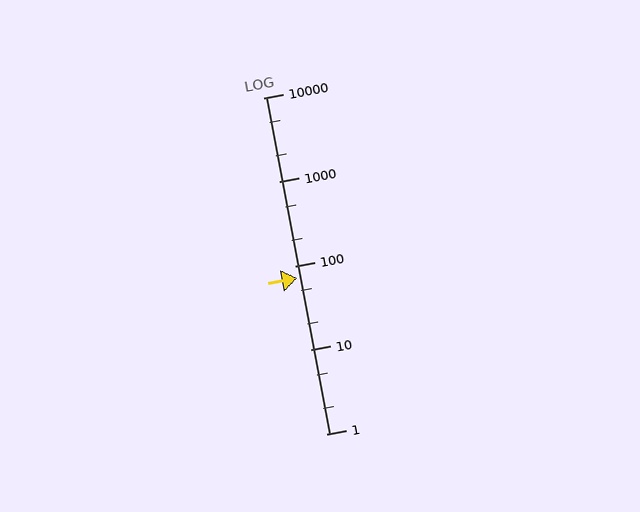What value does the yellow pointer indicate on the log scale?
The pointer indicates approximately 71.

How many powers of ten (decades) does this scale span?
The scale spans 4 decades, from 1 to 10000.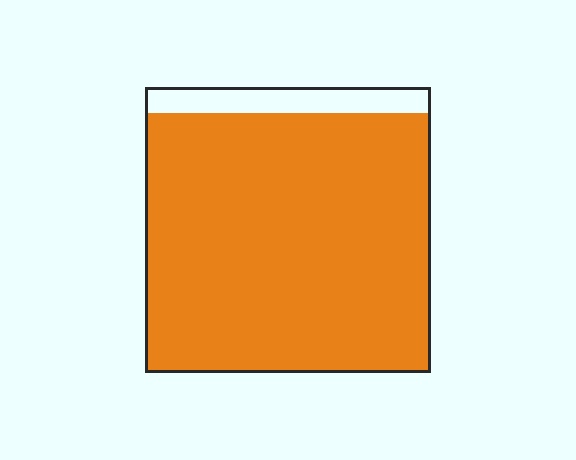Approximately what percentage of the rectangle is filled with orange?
Approximately 90%.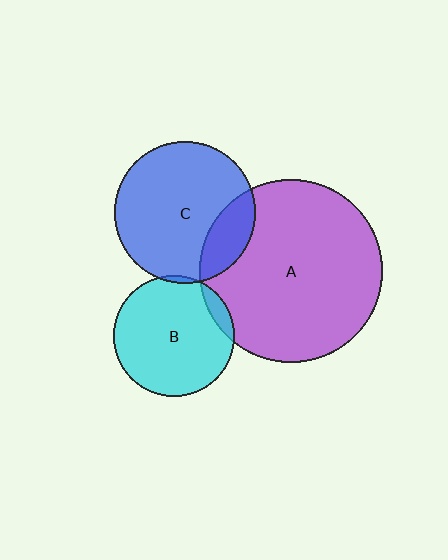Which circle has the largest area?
Circle A (purple).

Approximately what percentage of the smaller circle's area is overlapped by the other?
Approximately 10%.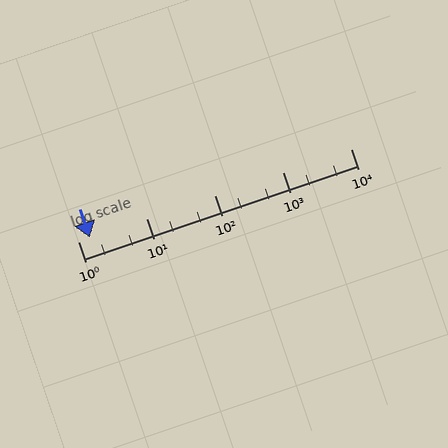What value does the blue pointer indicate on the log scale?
The pointer indicates approximately 1.5.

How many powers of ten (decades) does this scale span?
The scale spans 4 decades, from 1 to 10000.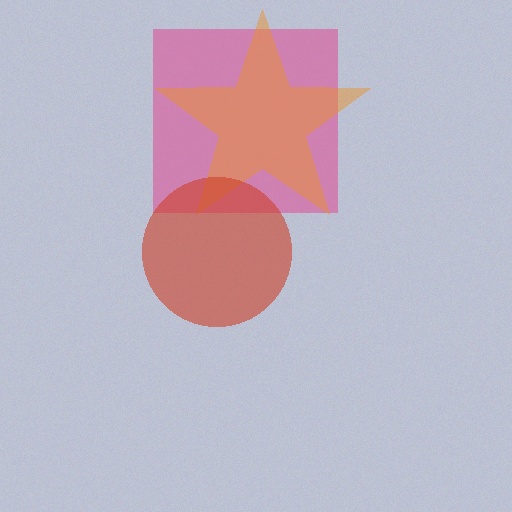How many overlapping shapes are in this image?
There are 3 overlapping shapes in the image.